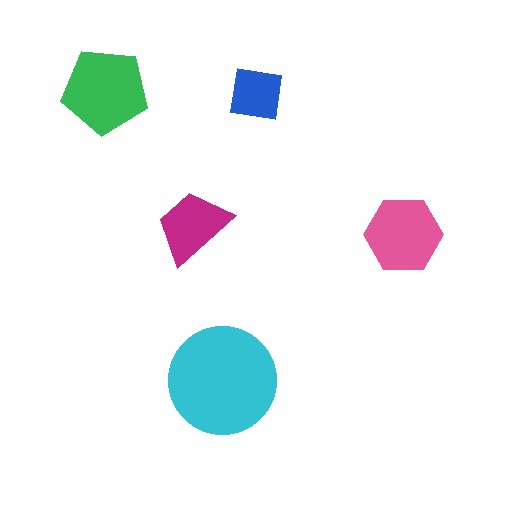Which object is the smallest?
The blue square.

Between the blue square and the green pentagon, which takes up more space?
The green pentagon.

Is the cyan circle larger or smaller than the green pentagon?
Larger.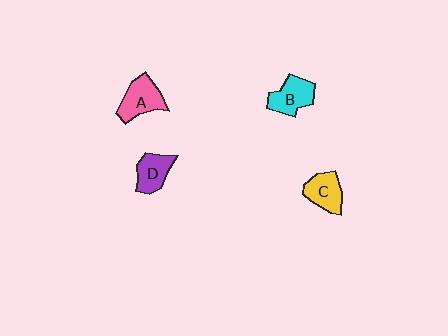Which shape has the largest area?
Shape A (pink).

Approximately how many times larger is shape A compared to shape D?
Approximately 1.2 times.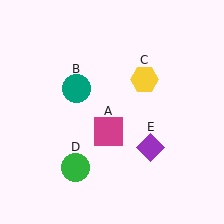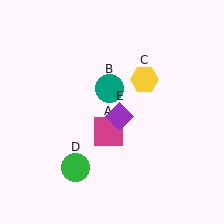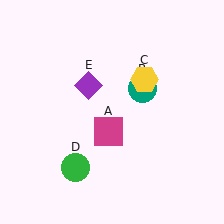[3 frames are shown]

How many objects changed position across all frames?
2 objects changed position: teal circle (object B), purple diamond (object E).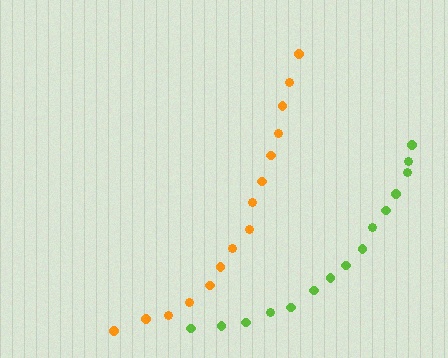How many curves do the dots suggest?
There are 2 distinct paths.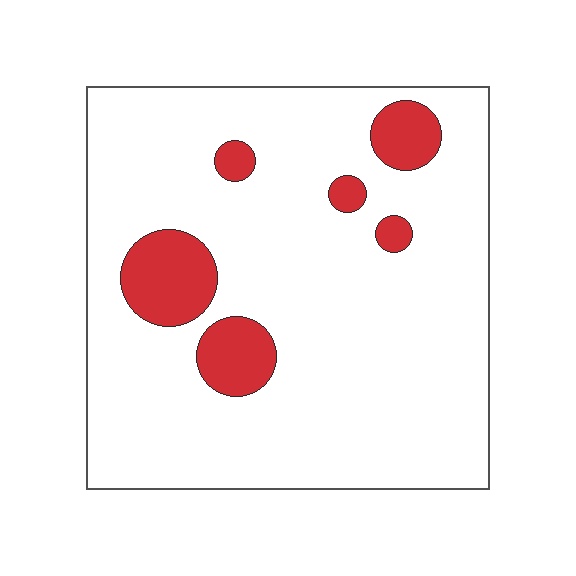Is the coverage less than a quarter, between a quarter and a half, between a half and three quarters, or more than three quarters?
Less than a quarter.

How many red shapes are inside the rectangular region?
6.